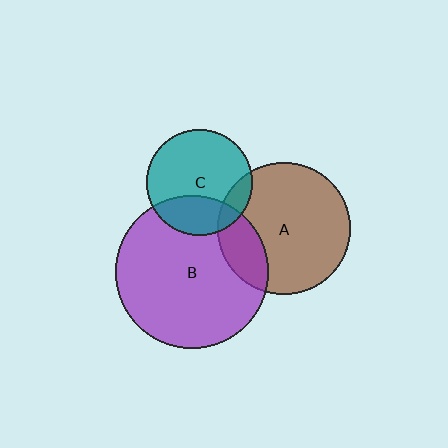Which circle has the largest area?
Circle B (purple).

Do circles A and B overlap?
Yes.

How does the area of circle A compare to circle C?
Approximately 1.5 times.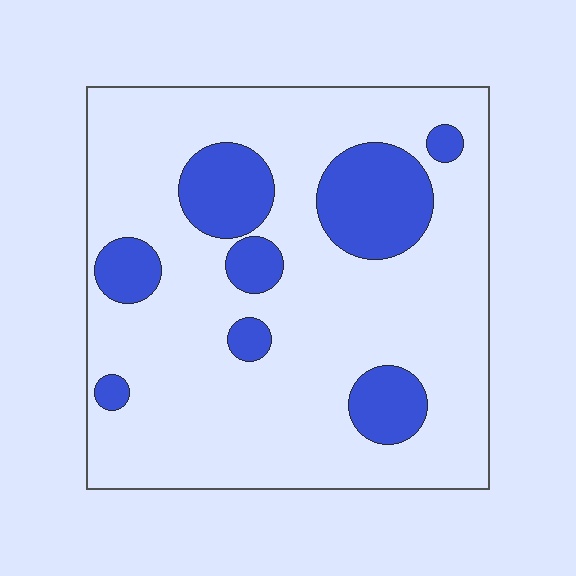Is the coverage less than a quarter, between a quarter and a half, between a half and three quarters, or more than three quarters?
Less than a quarter.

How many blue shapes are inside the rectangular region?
8.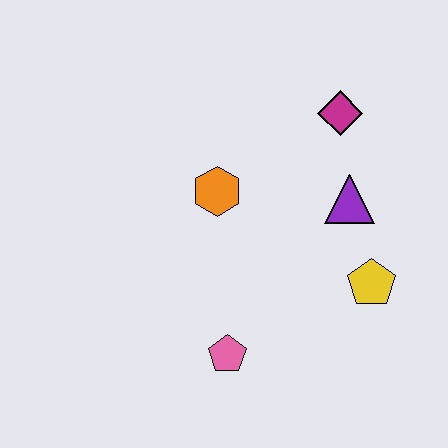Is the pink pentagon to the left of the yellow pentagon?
Yes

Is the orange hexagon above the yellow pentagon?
Yes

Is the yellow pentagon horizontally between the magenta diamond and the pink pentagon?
No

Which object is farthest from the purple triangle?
The pink pentagon is farthest from the purple triangle.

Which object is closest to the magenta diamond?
The purple triangle is closest to the magenta diamond.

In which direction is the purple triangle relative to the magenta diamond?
The purple triangle is below the magenta diamond.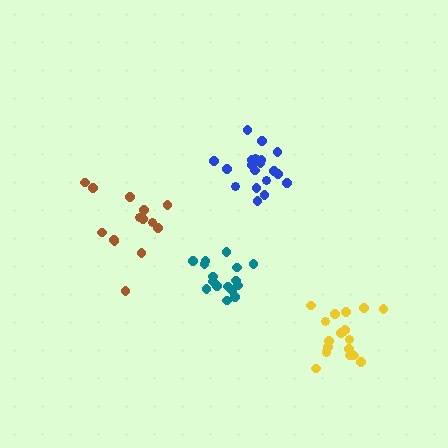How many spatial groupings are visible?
There are 4 spatial groupings.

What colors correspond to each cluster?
The clusters are colored: yellow, blue, brown, teal.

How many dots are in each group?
Group 1: 18 dots, Group 2: 19 dots, Group 3: 14 dots, Group 4: 16 dots (67 total).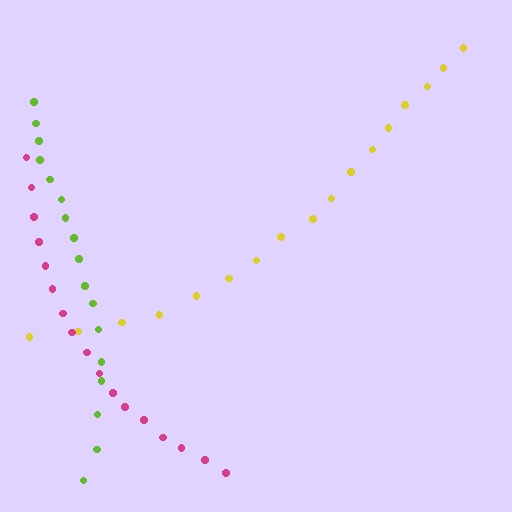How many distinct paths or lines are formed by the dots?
There are 3 distinct paths.